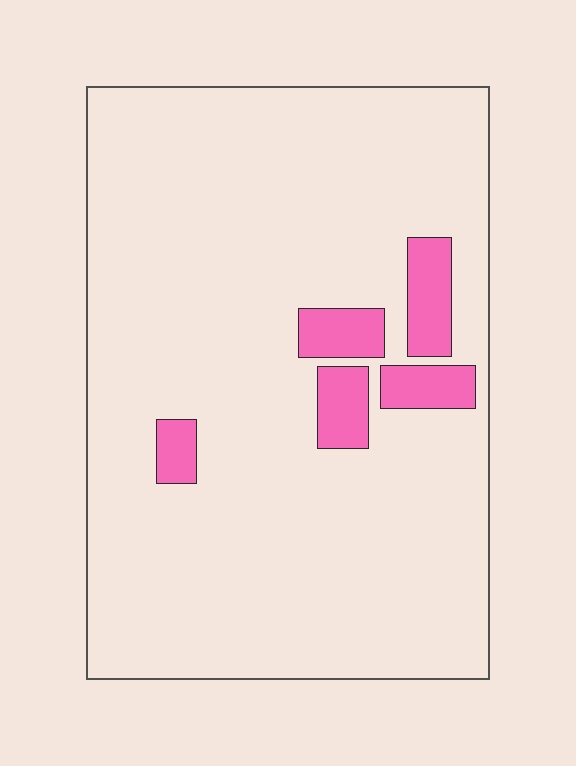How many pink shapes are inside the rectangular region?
5.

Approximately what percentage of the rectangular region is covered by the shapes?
Approximately 10%.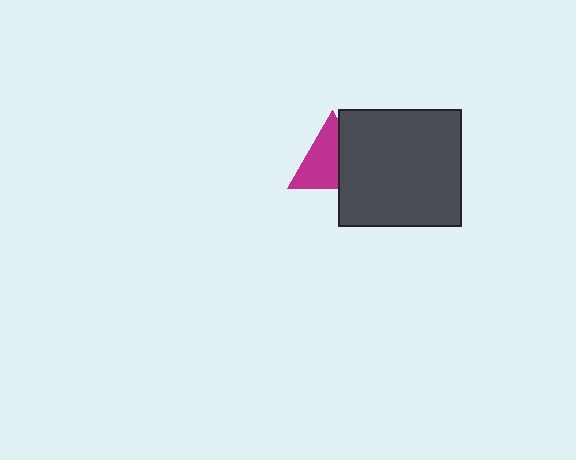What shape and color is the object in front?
The object in front is a dark gray rectangle.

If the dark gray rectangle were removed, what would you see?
You would see the complete magenta triangle.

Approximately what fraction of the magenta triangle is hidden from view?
Roughly 40% of the magenta triangle is hidden behind the dark gray rectangle.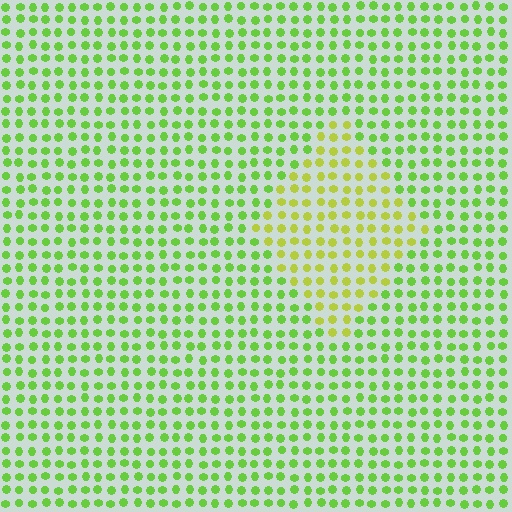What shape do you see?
I see a diamond.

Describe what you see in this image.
The image is filled with small lime elements in a uniform arrangement. A diamond-shaped region is visible where the elements are tinted to a slightly different hue, forming a subtle color boundary.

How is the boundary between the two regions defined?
The boundary is defined purely by a slight shift in hue (about 32 degrees). Spacing, size, and orientation are identical on both sides.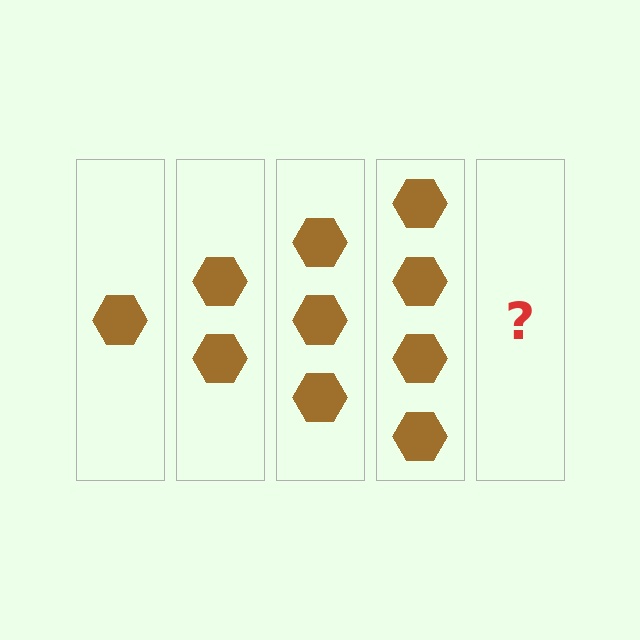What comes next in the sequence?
The next element should be 5 hexagons.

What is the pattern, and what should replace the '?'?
The pattern is that each step adds one more hexagon. The '?' should be 5 hexagons.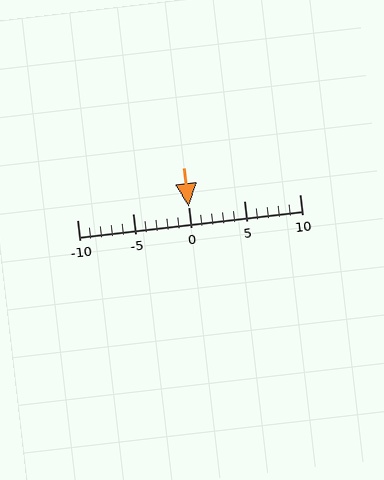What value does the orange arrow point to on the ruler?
The orange arrow points to approximately 0.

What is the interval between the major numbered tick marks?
The major tick marks are spaced 5 units apart.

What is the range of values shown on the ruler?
The ruler shows values from -10 to 10.